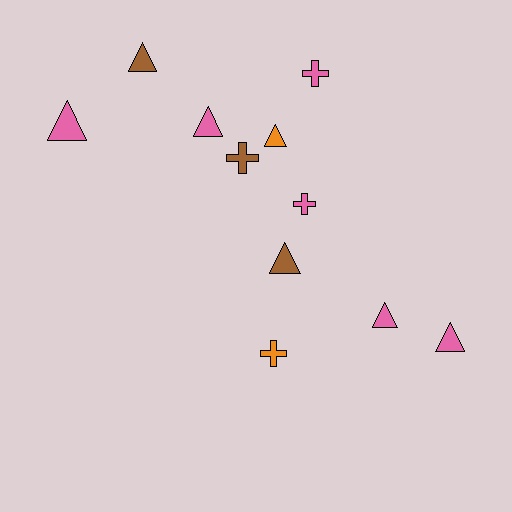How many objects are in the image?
There are 11 objects.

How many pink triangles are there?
There are 4 pink triangles.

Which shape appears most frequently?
Triangle, with 7 objects.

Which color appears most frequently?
Pink, with 6 objects.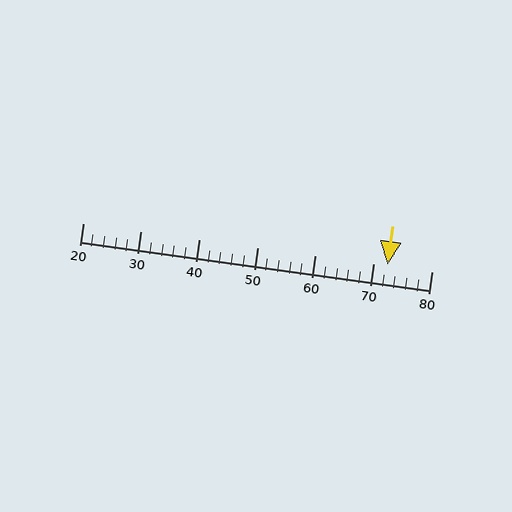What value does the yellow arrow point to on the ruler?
The yellow arrow points to approximately 72.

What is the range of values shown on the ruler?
The ruler shows values from 20 to 80.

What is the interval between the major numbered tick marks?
The major tick marks are spaced 10 units apart.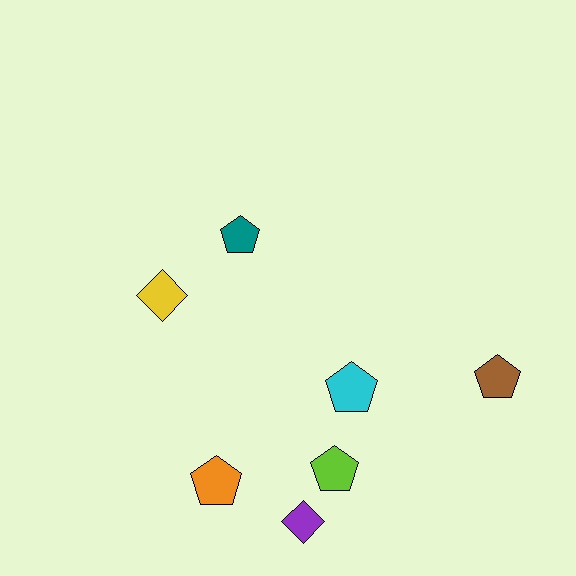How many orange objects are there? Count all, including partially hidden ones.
There is 1 orange object.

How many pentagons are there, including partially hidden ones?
There are 5 pentagons.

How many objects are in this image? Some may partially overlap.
There are 7 objects.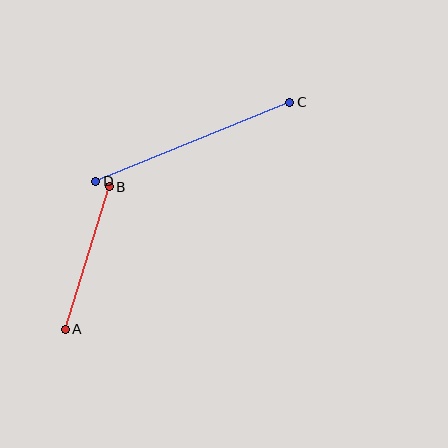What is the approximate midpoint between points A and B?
The midpoint is at approximately (87, 258) pixels.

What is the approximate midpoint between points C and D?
The midpoint is at approximately (193, 142) pixels.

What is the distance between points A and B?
The distance is approximately 149 pixels.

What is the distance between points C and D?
The distance is approximately 210 pixels.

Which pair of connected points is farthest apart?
Points C and D are farthest apart.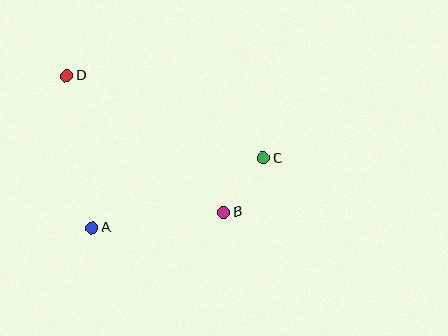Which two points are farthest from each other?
Points C and D are farthest from each other.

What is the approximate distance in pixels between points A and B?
The distance between A and B is approximately 132 pixels.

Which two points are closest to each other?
Points B and C are closest to each other.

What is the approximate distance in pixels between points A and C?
The distance between A and C is approximately 185 pixels.